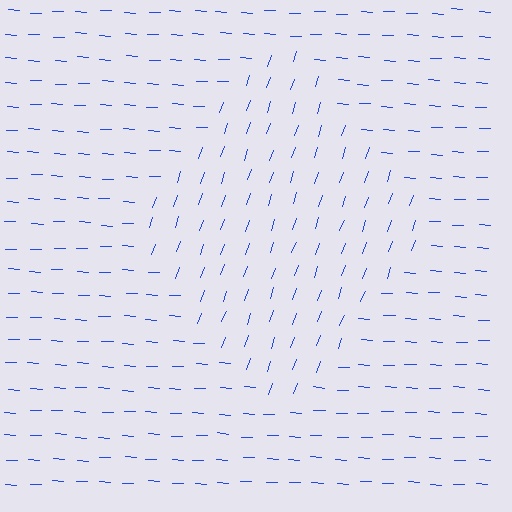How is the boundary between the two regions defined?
The boundary is defined purely by a change in line orientation (approximately 74 degrees difference). All lines are the same color and thickness.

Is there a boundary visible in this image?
Yes, there is a texture boundary formed by a change in line orientation.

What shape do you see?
I see a diamond.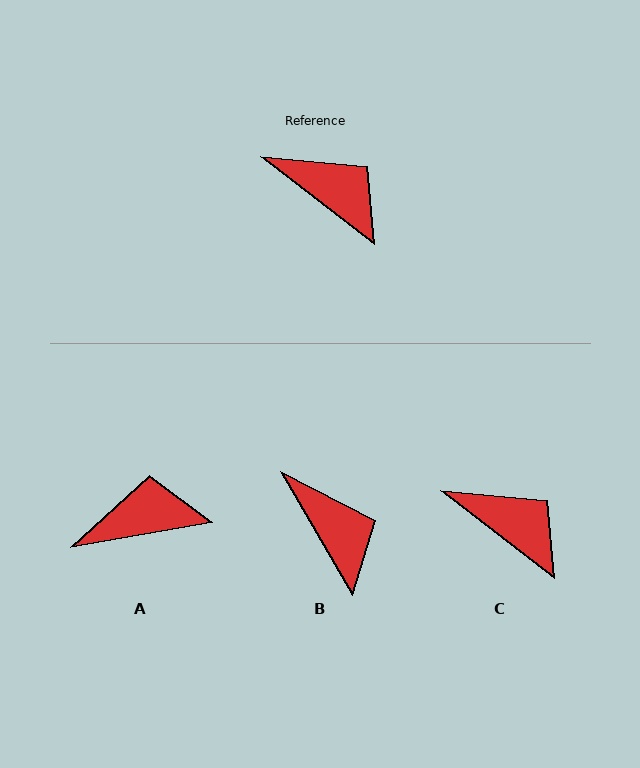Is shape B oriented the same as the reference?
No, it is off by about 22 degrees.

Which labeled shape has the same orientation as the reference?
C.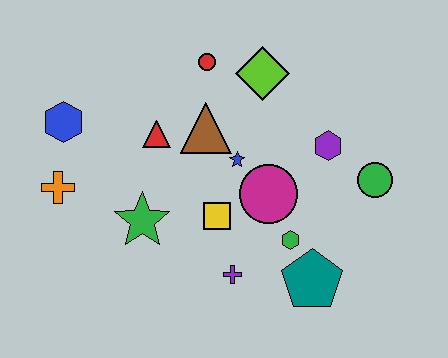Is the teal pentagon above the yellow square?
No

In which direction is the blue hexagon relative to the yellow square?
The blue hexagon is to the left of the yellow square.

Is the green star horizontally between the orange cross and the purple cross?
Yes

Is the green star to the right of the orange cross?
Yes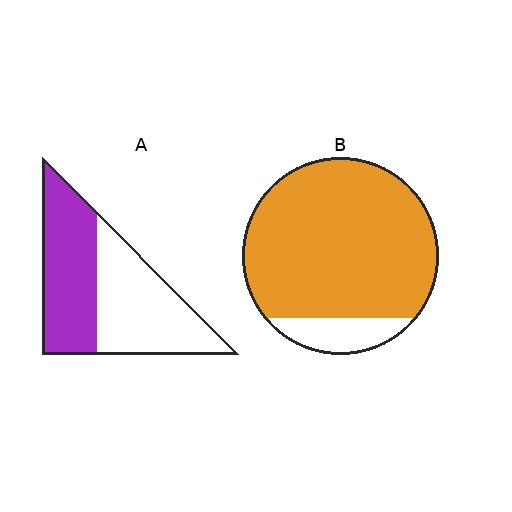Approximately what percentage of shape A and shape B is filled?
A is approximately 50% and B is approximately 85%.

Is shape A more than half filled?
Roughly half.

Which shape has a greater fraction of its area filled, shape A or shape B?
Shape B.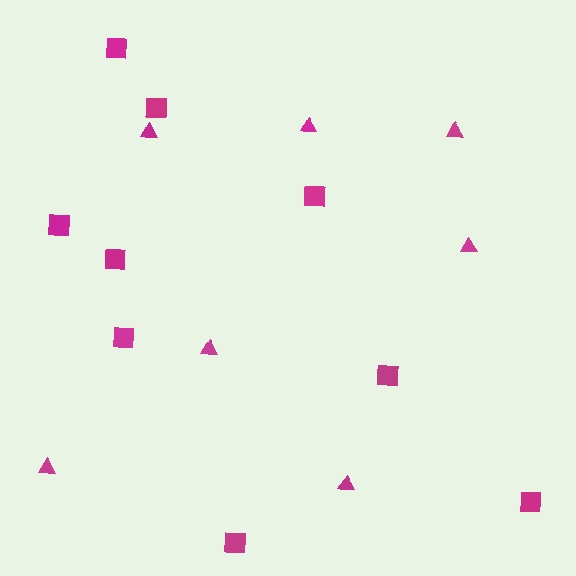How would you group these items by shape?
There are 2 groups: one group of squares (9) and one group of triangles (7).